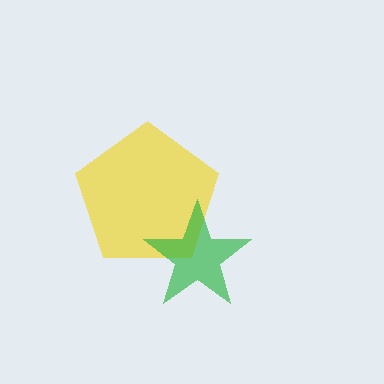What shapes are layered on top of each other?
The layered shapes are: a yellow pentagon, a green star.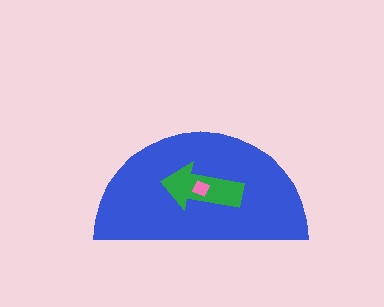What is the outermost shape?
The blue semicircle.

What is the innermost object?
The pink square.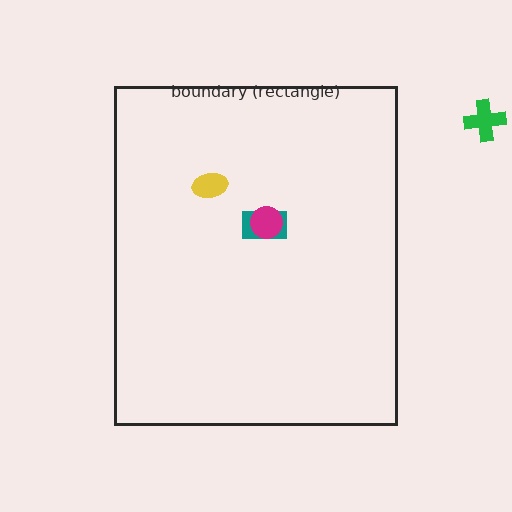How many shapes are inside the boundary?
3 inside, 1 outside.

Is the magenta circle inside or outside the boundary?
Inside.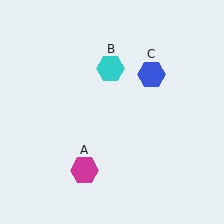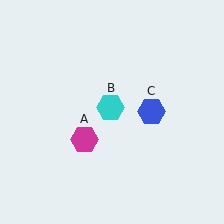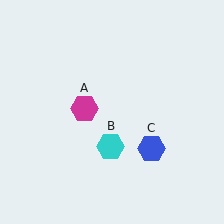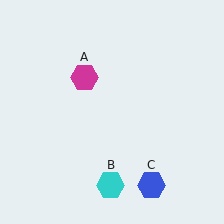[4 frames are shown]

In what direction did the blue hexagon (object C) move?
The blue hexagon (object C) moved down.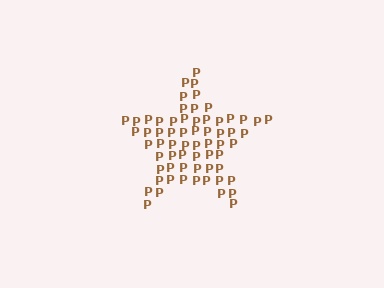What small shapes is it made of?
It is made of small letter P's.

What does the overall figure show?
The overall figure shows a star.